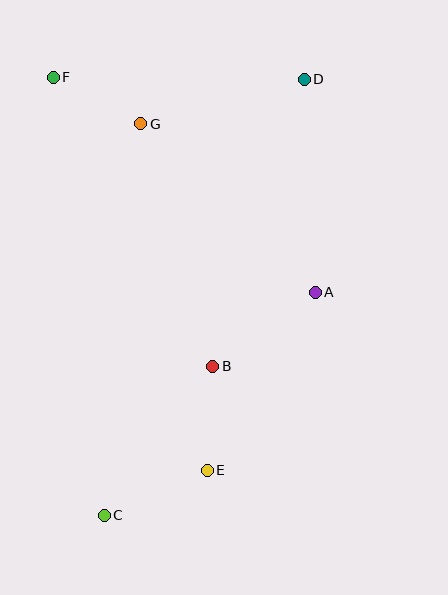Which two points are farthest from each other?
Points C and D are farthest from each other.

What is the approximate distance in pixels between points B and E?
The distance between B and E is approximately 104 pixels.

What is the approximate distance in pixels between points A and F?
The distance between A and F is approximately 339 pixels.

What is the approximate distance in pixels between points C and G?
The distance between C and G is approximately 393 pixels.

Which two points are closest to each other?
Points F and G are closest to each other.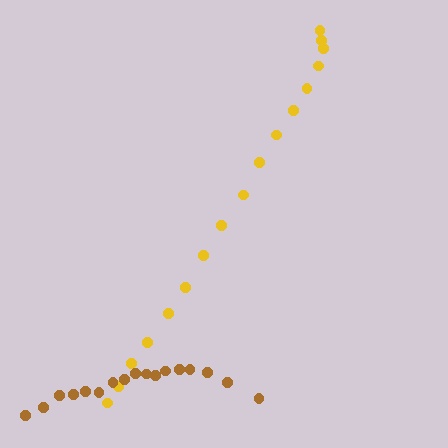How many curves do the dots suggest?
There are 2 distinct paths.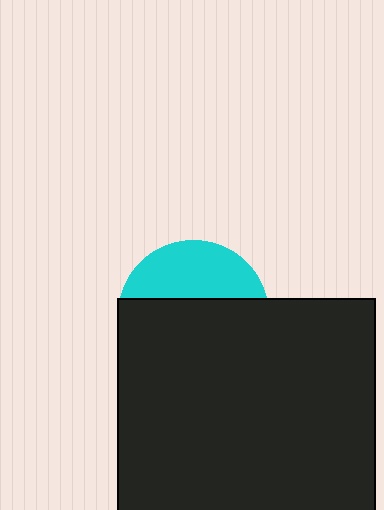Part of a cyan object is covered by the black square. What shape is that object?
It is a circle.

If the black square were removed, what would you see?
You would see the complete cyan circle.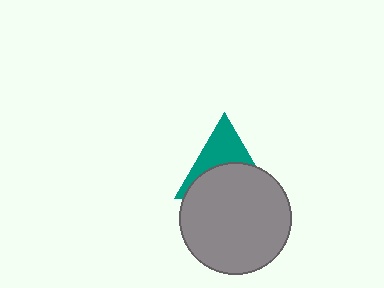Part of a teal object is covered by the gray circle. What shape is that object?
It is a triangle.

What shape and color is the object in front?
The object in front is a gray circle.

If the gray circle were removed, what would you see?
You would see the complete teal triangle.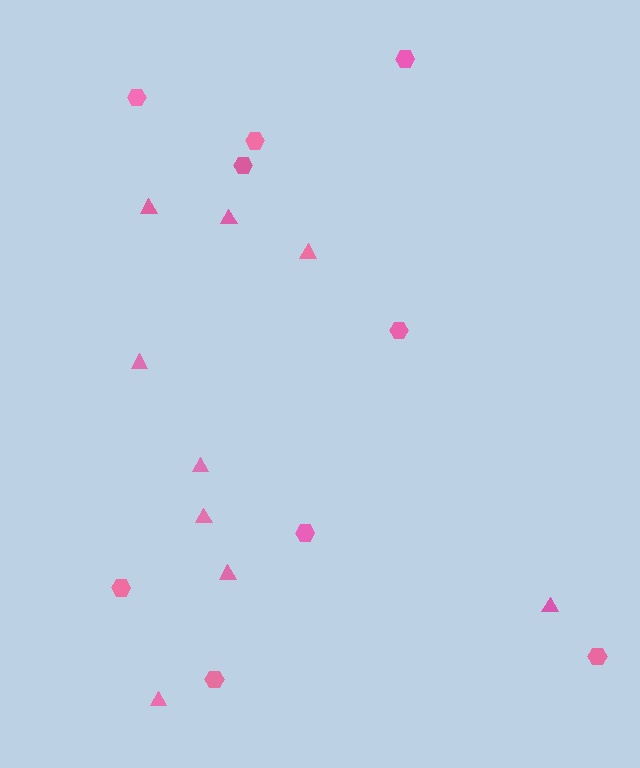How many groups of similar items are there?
There are 2 groups: one group of hexagons (9) and one group of triangles (9).